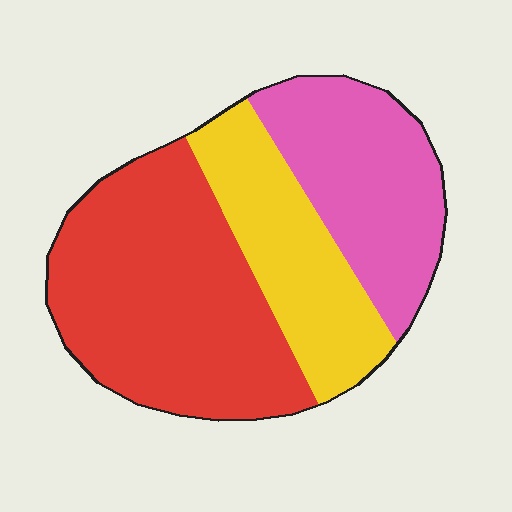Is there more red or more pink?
Red.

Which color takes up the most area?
Red, at roughly 45%.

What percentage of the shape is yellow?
Yellow takes up between a quarter and a half of the shape.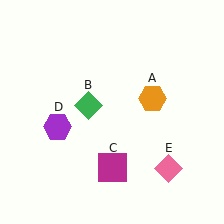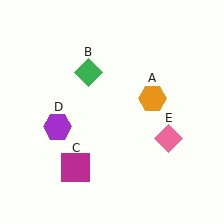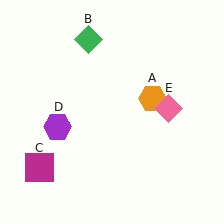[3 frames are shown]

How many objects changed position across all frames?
3 objects changed position: green diamond (object B), magenta square (object C), pink diamond (object E).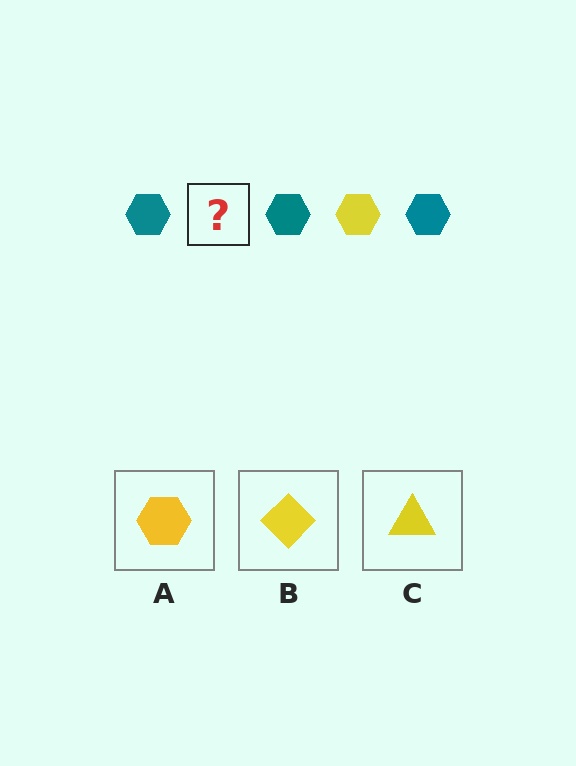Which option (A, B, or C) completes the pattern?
A.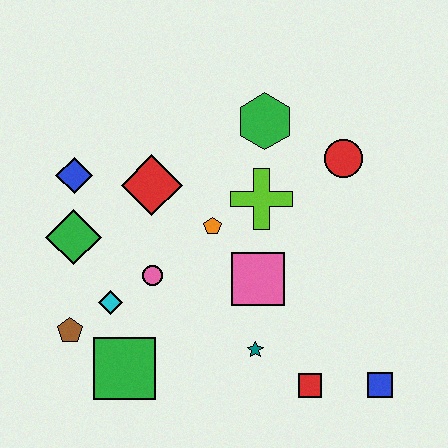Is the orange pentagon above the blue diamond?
No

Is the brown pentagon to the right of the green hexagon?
No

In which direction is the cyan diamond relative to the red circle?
The cyan diamond is to the left of the red circle.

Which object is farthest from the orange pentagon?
The blue square is farthest from the orange pentagon.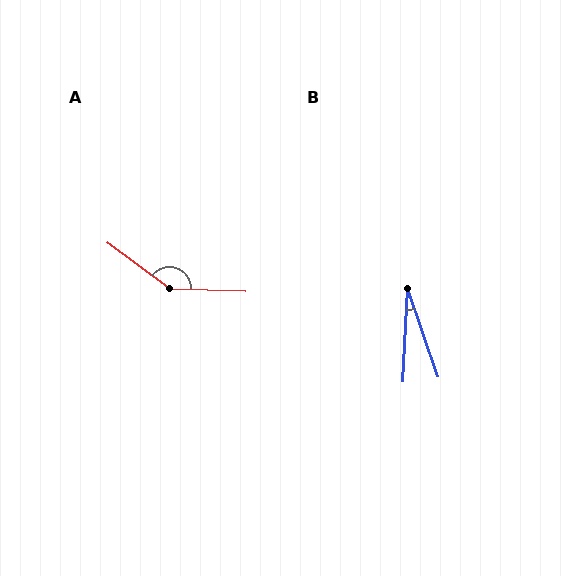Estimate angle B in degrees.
Approximately 22 degrees.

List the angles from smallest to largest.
B (22°), A (145°).